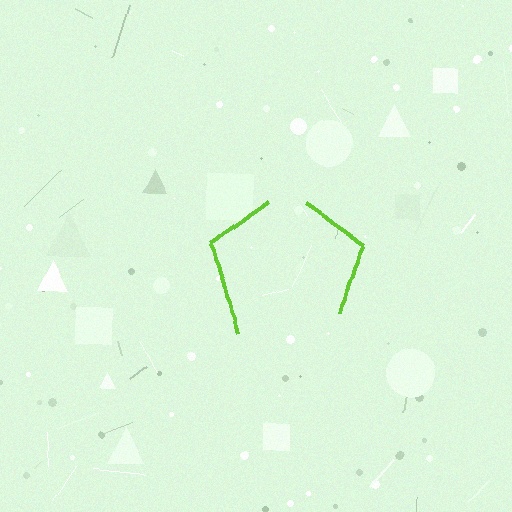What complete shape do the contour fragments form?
The contour fragments form a pentagon.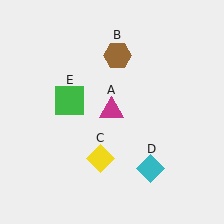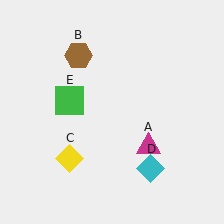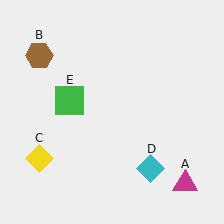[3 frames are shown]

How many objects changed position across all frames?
3 objects changed position: magenta triangle (object A), brown hexagon (object B), yellow diamond (object C).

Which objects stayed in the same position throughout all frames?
Cyan diamond (object D) and green square (object E) remained stationary.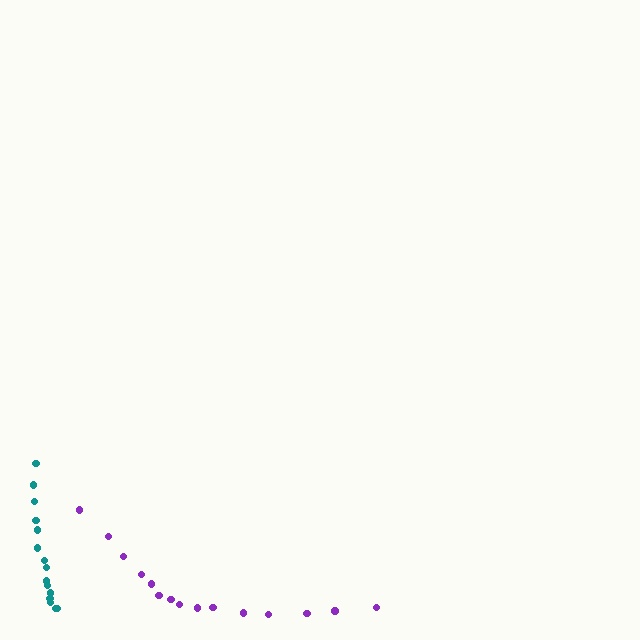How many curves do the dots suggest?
There are 2 distinct paths.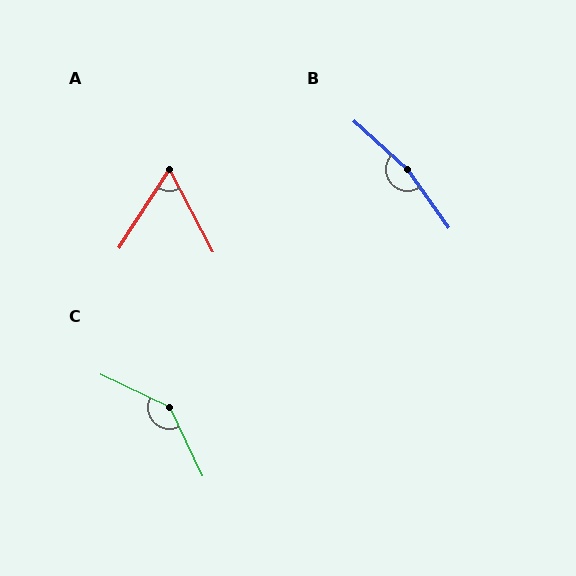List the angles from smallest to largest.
A (61°), C (141°), B (167°).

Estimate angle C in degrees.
Approximately 141 degrees.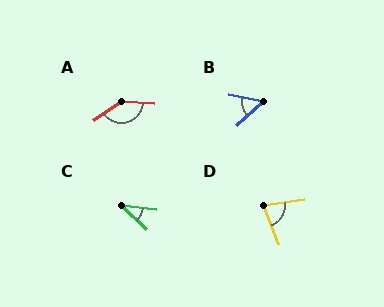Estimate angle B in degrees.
Approximately 54 degrees.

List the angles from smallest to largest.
C (37°), B (54°), D (76°), A (144°).